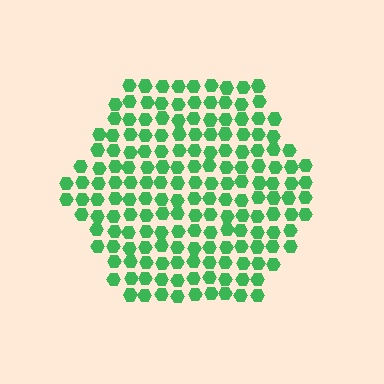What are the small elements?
The small elements are hexagons.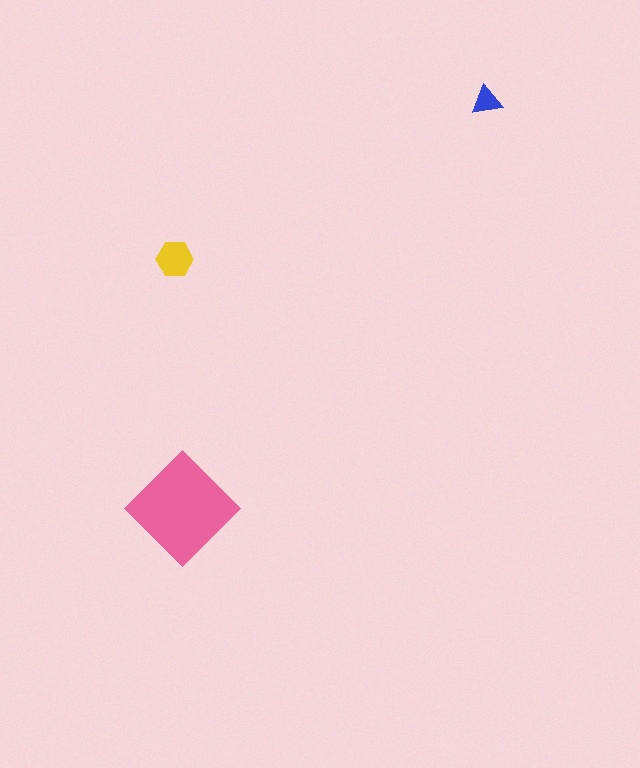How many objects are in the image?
There are 3 objects in the image.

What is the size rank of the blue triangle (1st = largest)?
3rd.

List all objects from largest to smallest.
The pink diamond, the yellow hexagon, the blue triangle.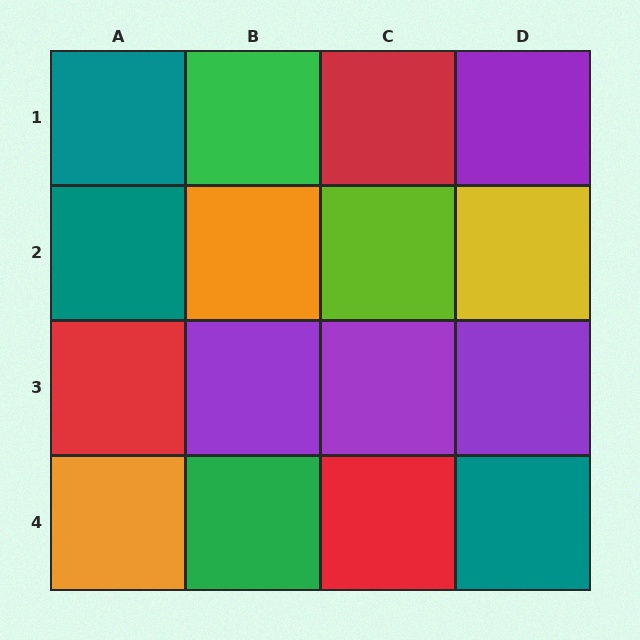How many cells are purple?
4 cells are purple.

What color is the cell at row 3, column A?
Red.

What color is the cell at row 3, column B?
Purple.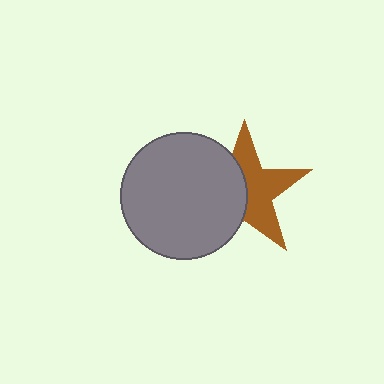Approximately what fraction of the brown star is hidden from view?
Roughly 47% of the brown star is hidden behind the gray circle.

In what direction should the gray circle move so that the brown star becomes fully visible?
The gray circle should move left. That is the shortest direction to clear the overlap and leave the brown star fully visible.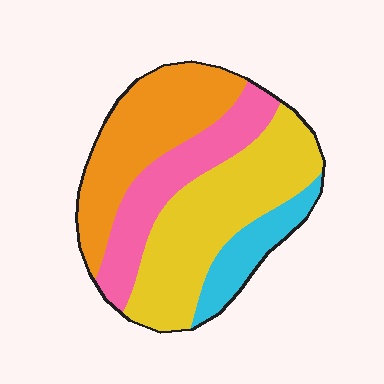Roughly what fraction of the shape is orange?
Orange covers around 30% of the shape.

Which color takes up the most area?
Yellow, at roughly 35%.